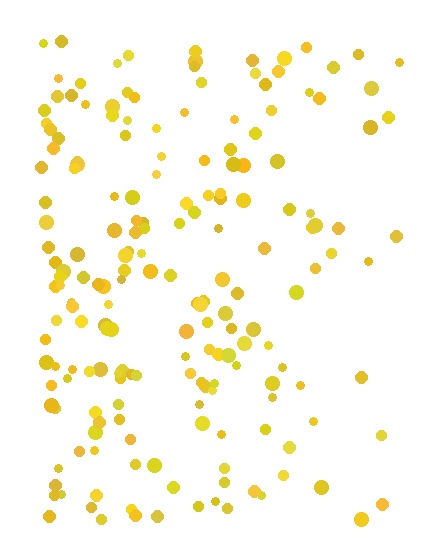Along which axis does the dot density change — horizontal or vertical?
Horizontal.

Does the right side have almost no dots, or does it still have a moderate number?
Still a moderate number, just noticeably fewer than the left.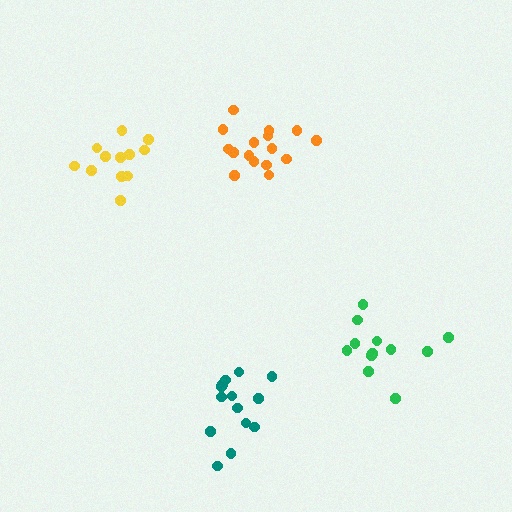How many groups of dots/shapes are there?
There are 4 groups.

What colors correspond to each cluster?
The clusters are colored: teal, orange, yellow, green.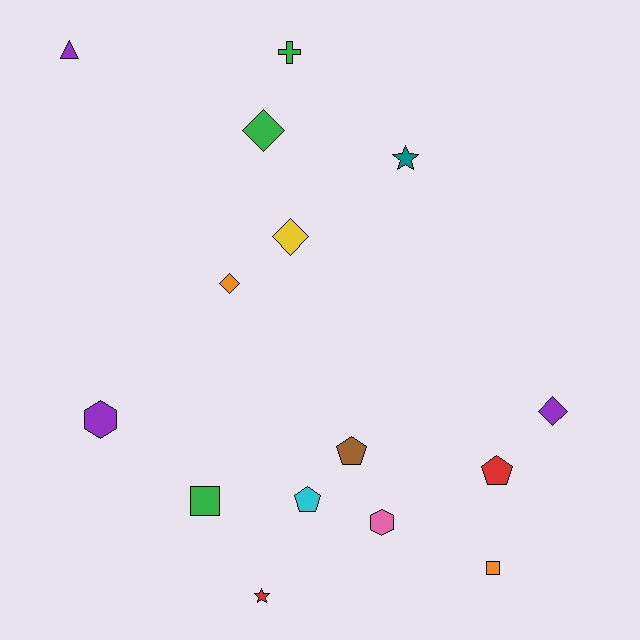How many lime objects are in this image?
There are no lime objects.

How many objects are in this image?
There are 15 objects.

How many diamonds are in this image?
There are 4 diamonds.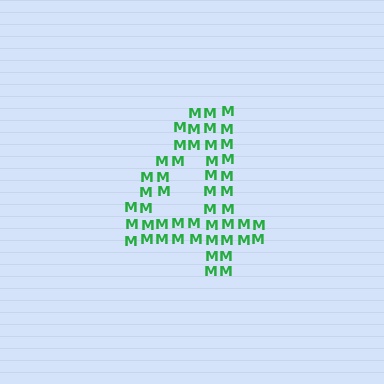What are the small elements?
The small elements are letter M's.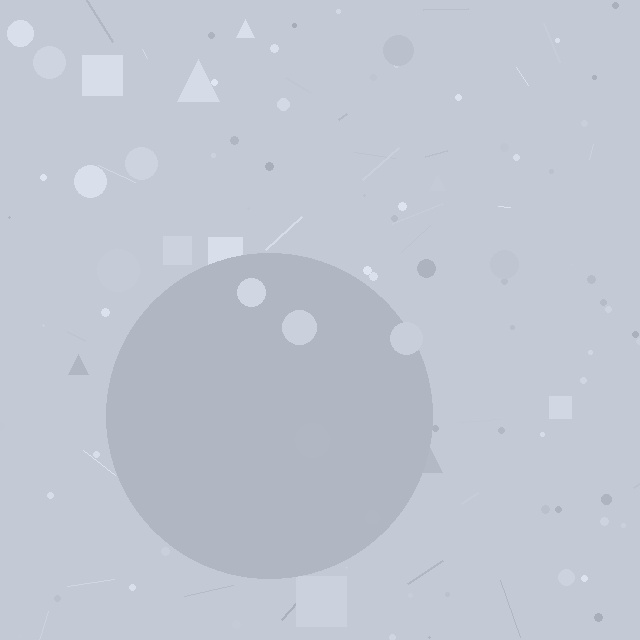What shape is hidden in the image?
A circle is hidden in the image.